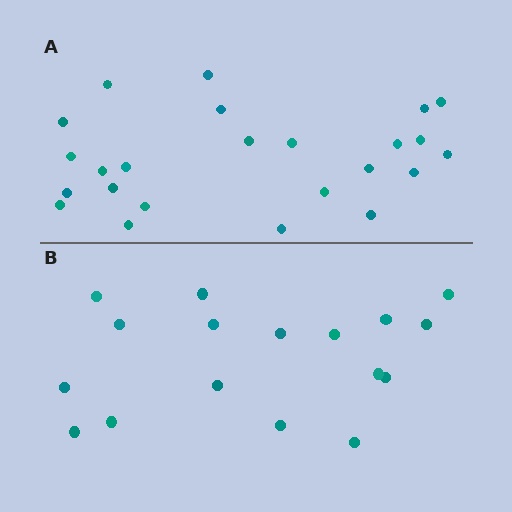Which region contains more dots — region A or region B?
Region A (the top region) has more dots.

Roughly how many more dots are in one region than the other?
Region A has roughly 8 or so more dots than region B.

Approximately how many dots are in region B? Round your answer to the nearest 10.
About 20 dots. (The exact count is 17, which rounds to 20.)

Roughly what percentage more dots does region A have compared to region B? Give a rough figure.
About 40% more.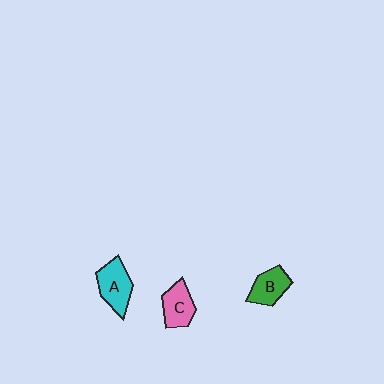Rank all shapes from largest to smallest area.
From largest to smallest: A (cyan), C (pink), B (green).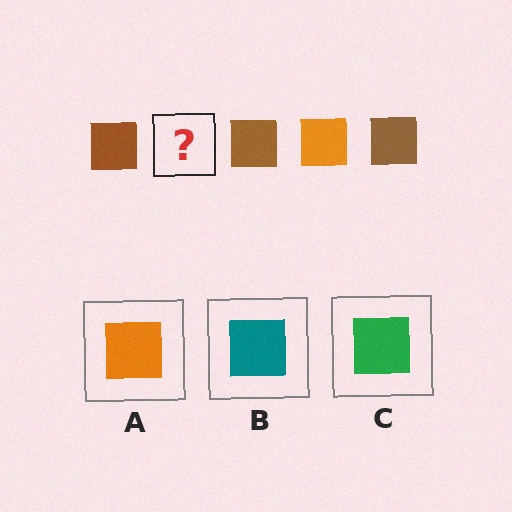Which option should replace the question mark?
Option A.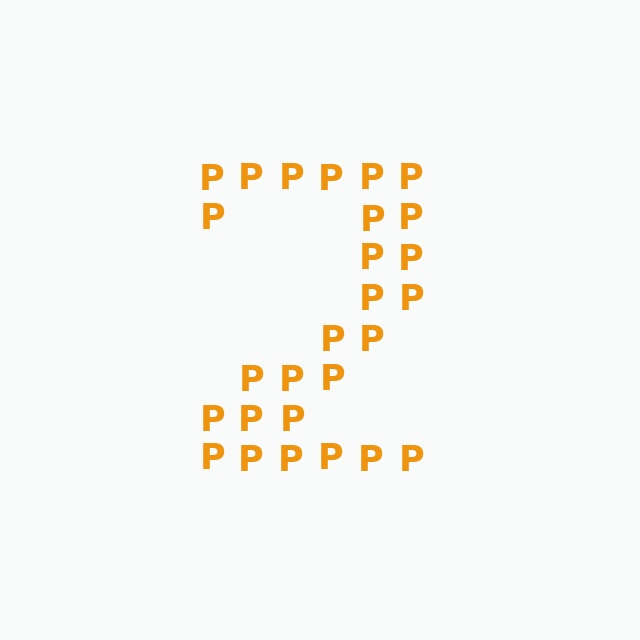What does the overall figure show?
The overall figure shows the digit 2.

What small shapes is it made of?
It is made of small letter P's.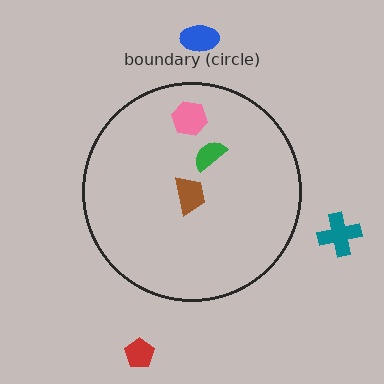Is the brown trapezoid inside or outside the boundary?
Inside.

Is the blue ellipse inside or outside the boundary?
Outside.